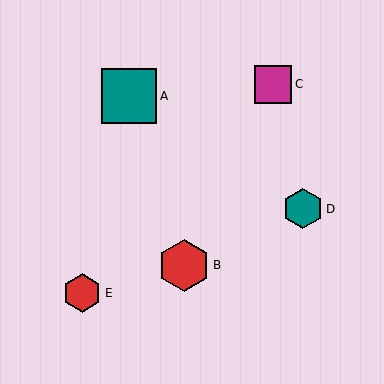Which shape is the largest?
The teal square (labeled A) is the largest.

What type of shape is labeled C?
Shape C is a magenta square.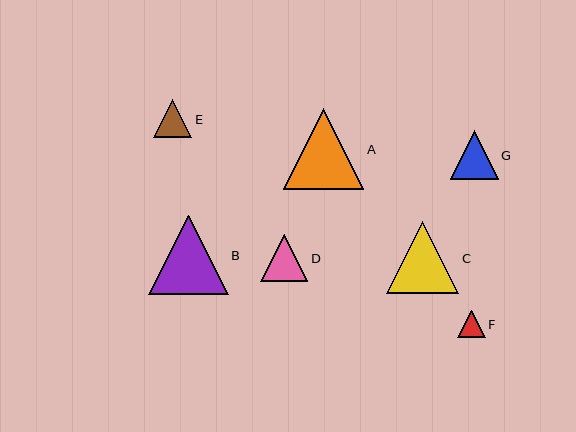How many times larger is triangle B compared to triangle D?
Triangle B is approximately 1.7 times the size of triangle D.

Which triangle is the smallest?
Triangle F is the smallest with a size of approximately 27 pixels.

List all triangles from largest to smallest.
From largest to smallest: A, B, C, G, D, E, F.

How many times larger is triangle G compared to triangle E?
Triangle G is approximately 1.2 times the size of triangle E.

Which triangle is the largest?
Triangle A is the largest with a size of approximately 81 pixels.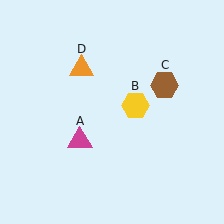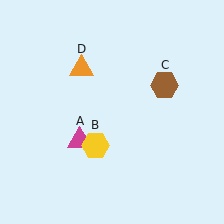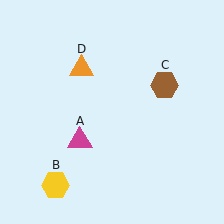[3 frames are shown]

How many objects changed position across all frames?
1 object changed position: yellow hexagon (object B).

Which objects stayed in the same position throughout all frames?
Magenta triangle (object A) and brown hexagon (object C) and orange triangle (object D) remained stationary.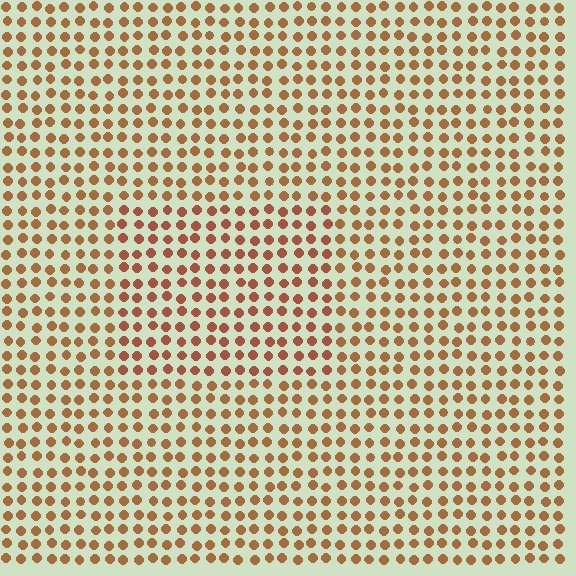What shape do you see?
I see a rectangle.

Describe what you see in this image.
The image is filled with small brown elements in a uniform arrangement. A rectangle-shaped region is visible where the elements are tinted to a slightly different hue, forming a subtle color boundary.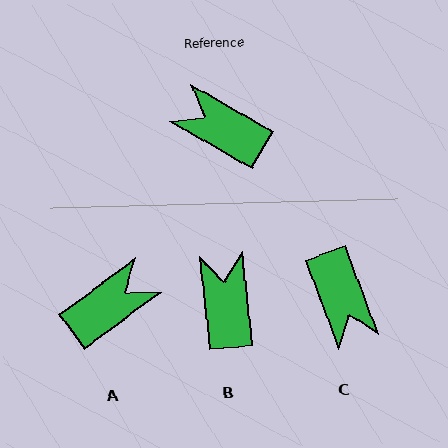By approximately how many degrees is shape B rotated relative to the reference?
Approximately 54 degrees clockwise.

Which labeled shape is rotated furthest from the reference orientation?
C, about 140 degrees away.